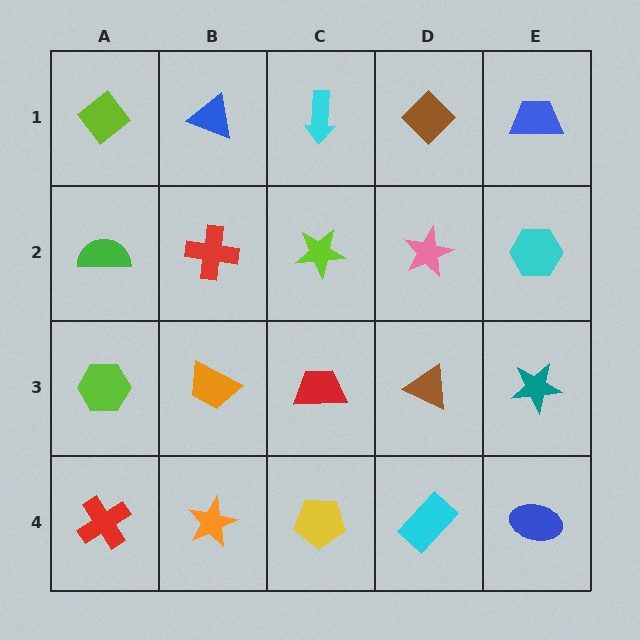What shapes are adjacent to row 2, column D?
A brown diamond (row 1, column D), a brown triangle (row 3, column D), a lime star (row 2, column C), a cyan hexagon (row 2, column E).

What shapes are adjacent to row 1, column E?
A cyan hexagon (row 2, column E), a brown diamond (row 1, column D).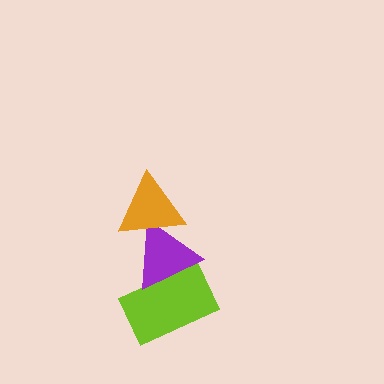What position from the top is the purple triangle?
The purple triangle is 2nd from the top.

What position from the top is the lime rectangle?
The lime rectangle is 3rd from the top.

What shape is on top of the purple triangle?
The orange triangle is on top of the purple triangle.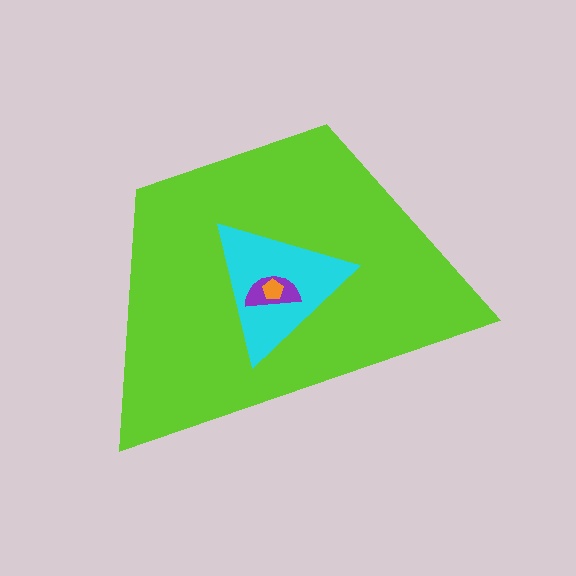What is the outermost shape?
The lime trapezoid.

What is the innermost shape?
The orange pentagon.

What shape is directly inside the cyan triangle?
The purple semicircle.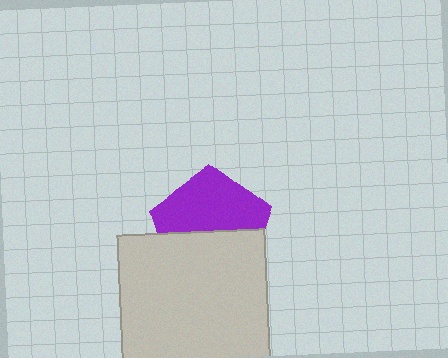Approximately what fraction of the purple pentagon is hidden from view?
Roughly 47% of the purple pentagon is hidden behind the light gray square.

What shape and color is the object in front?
The object in front is a light gray square.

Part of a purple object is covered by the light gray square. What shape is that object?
It is a pentagon.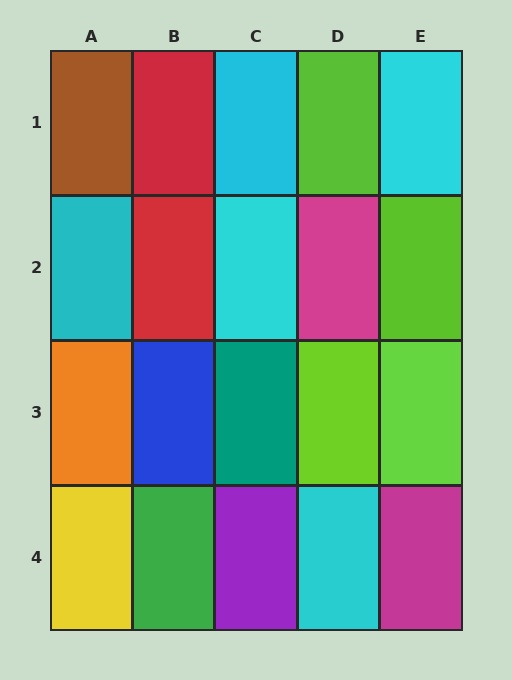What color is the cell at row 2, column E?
Lime.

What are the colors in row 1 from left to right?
Brown, red, cyan, lime, cyan.